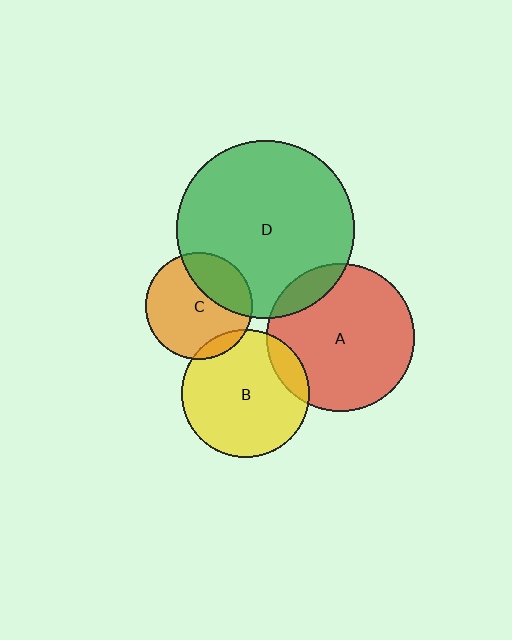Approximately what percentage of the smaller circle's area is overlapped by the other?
Approximately 10%.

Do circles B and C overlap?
Yes.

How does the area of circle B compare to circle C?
Approximately 1.4 times.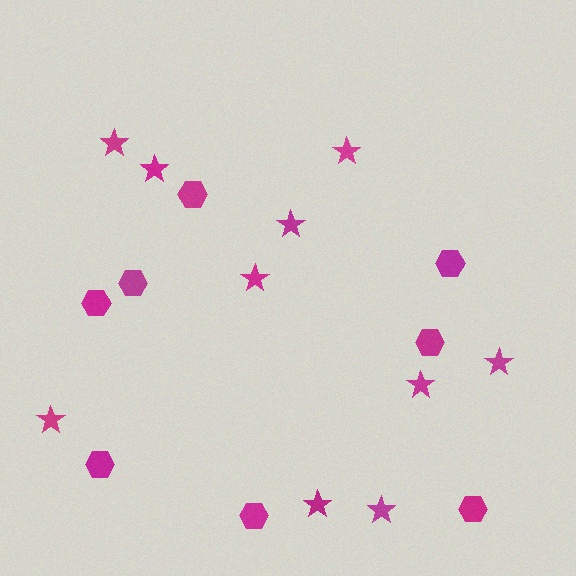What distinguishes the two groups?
There are 2 groups: one group of hexagons (8) and one group of stars (10).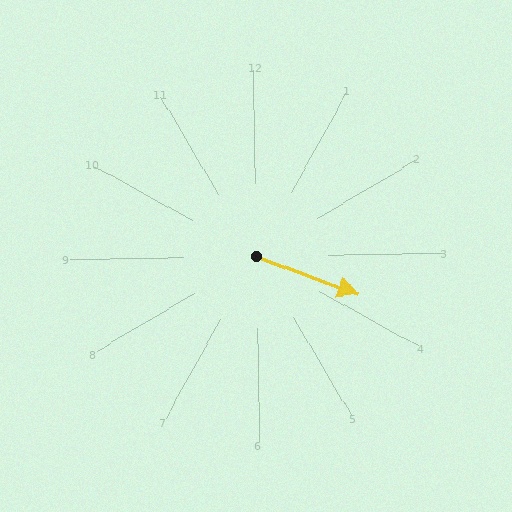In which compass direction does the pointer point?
East.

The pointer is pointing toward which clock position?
Roughly 4 o'clock.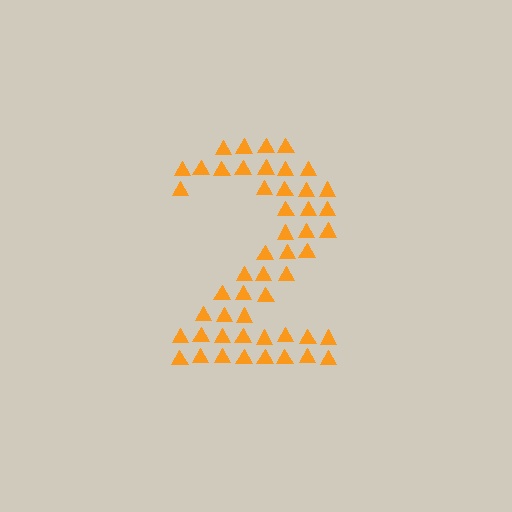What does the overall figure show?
The overall figure shows the digit 2.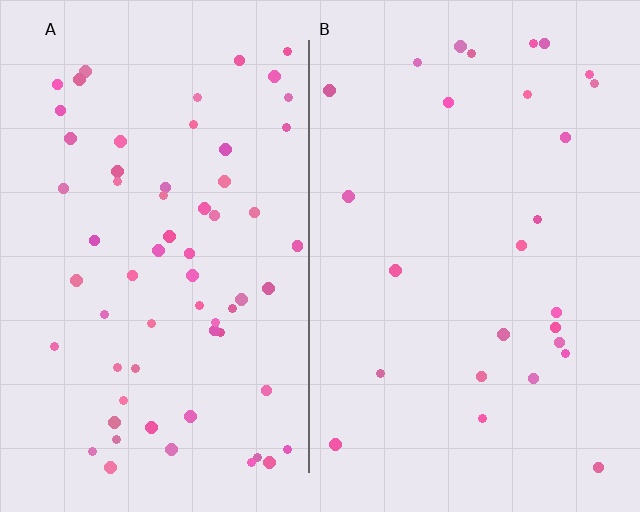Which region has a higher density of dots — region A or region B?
A (the left).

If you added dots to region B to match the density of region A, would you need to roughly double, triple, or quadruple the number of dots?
Approximately double.